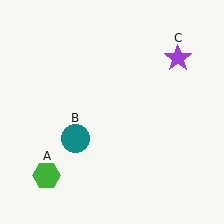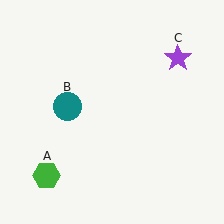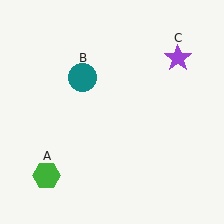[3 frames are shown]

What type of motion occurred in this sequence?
The teal circle (object B) rotated clockwise around the center of the scene.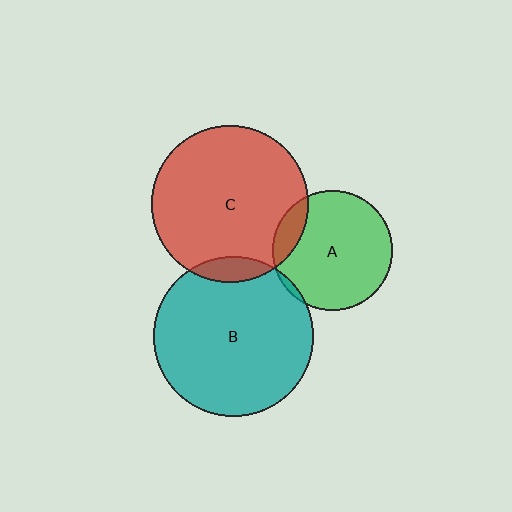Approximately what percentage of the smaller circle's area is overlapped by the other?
Approximately 15%.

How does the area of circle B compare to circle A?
Approximately 1.8 times.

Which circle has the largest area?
Circle B (teal).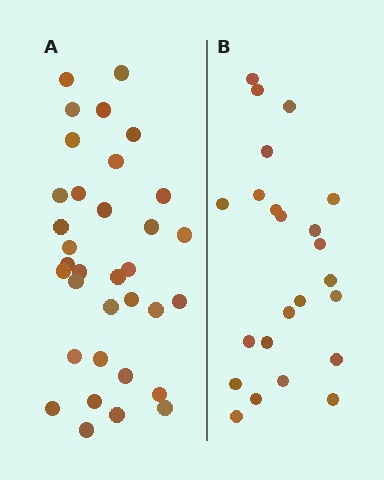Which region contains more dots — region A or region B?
Region A (the left region) has more dots.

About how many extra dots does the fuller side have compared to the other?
Region A has roughly 12 or so more dots than region B.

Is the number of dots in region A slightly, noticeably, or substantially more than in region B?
Region A has substantially more. The ratio is roughly 1.5 to 1.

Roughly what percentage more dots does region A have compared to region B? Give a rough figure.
About 50% more.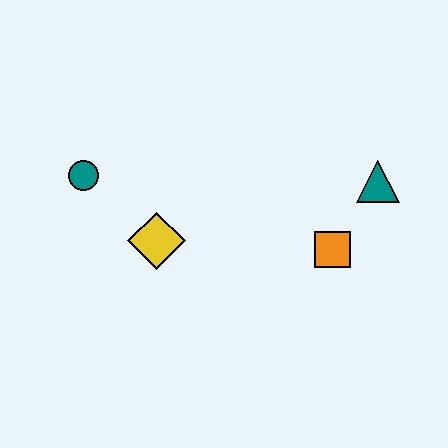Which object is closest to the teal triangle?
The orange square is closest to the teal triangle.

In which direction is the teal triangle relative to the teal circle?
The teal triangle is to the right of the teal circle.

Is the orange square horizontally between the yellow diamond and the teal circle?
No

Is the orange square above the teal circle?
No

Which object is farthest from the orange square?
The teal circle is farthest from the orange square.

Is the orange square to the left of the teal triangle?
Yes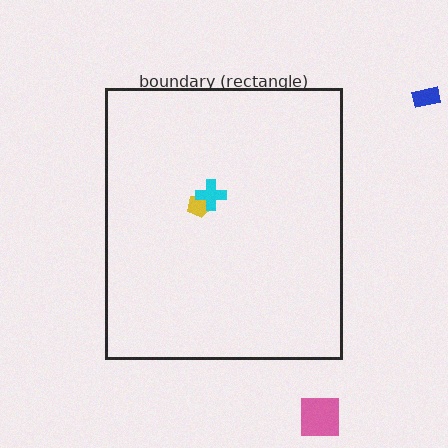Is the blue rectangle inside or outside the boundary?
Outside.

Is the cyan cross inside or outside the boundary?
Inside.